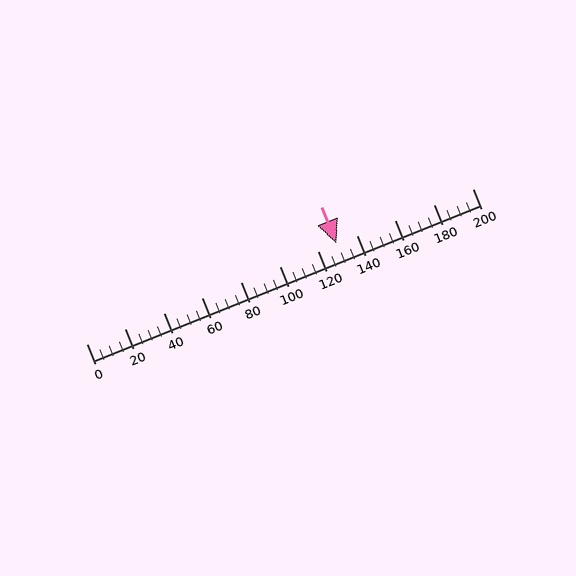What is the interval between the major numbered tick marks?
The major tick marks are spaced 20 units apart.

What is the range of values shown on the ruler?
The ruler shows values from 0 to 200.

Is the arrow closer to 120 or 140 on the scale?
The arrow is closer to 120.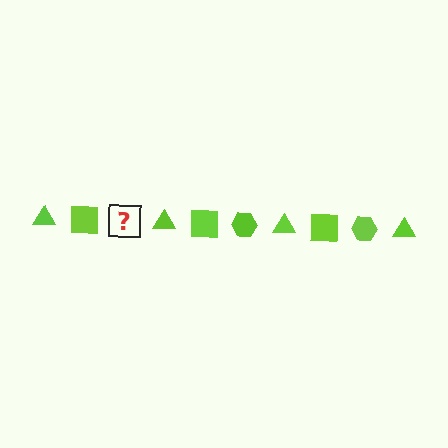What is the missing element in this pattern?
The missing element is a lime hexagon.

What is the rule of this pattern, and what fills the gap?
The rule is that the pattern cycles through triangle, square, hexagon shapes in lime. The gap should be filled with a lime hexagon.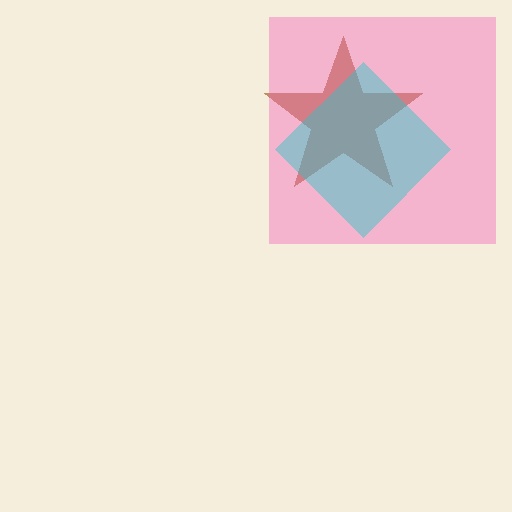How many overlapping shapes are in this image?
There are 3 overlapping shapes in the image.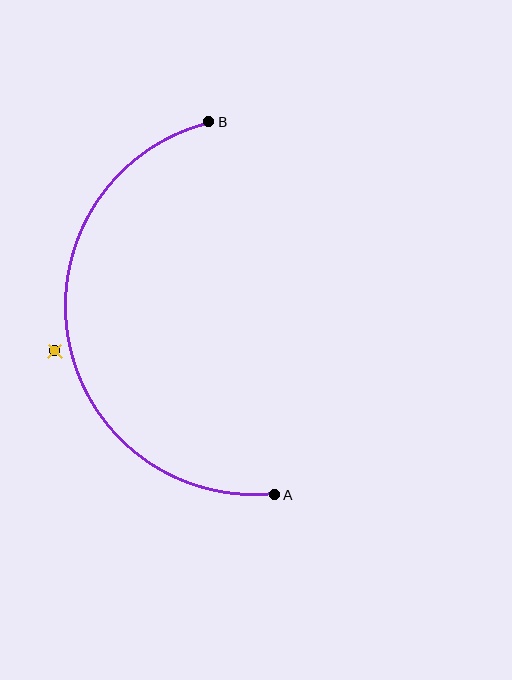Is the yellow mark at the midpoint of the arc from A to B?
No — the yellow mark does not lie on the arc at all. It sits slightly outside the curve.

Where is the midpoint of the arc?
The arc midpoint is the point on the curve farthest from the straight line joining A and B. It sits to the left of that line.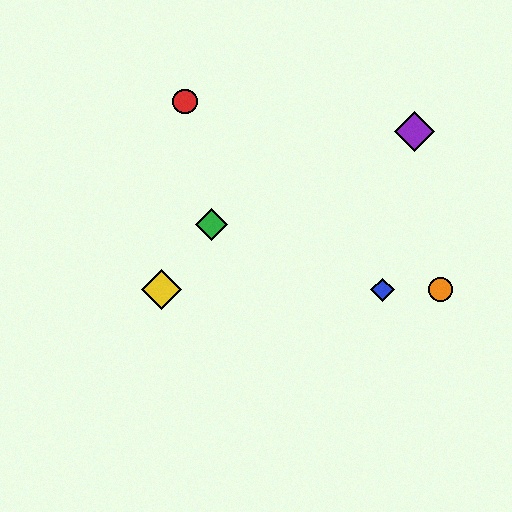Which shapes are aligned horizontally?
The blue diamond, the yellow diamond, the orange circle are aligned horizontally.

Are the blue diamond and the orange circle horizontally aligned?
Yes, both are at y≈290.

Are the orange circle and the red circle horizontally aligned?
No, the orange circle is at y≈290 and the red circle is at y≈101.